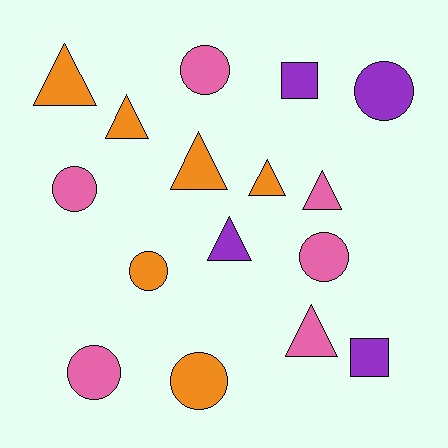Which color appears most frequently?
Pink, with 6 objects.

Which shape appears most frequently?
Triangle, with 7 objects.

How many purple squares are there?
There are 2 purple squares.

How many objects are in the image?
There are 16 objects.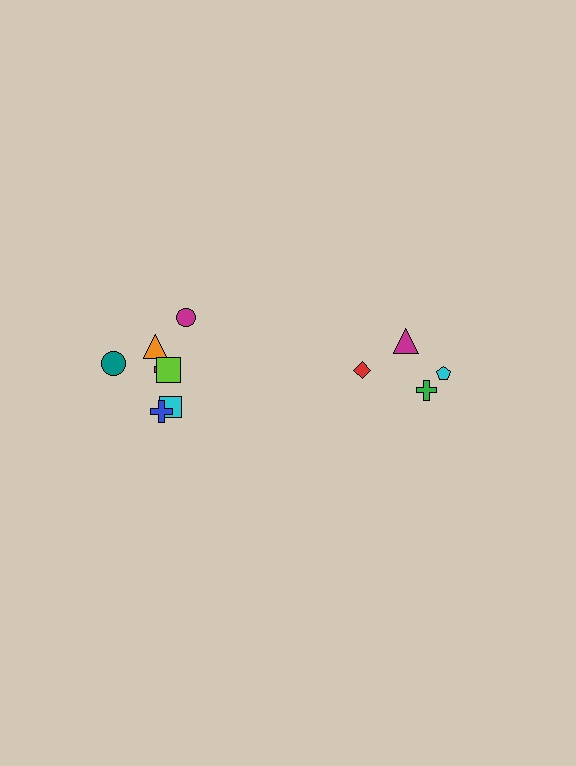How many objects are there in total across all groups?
There are 11 objects.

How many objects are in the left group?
There are 7 objects.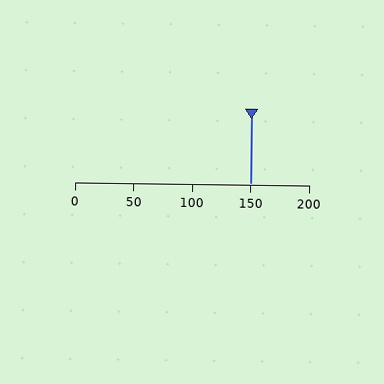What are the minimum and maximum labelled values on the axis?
The axis runs from 0 to 200.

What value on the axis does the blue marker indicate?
The marker indicates approximately 150.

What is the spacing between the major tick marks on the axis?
The major ticks are spaced 50 apart.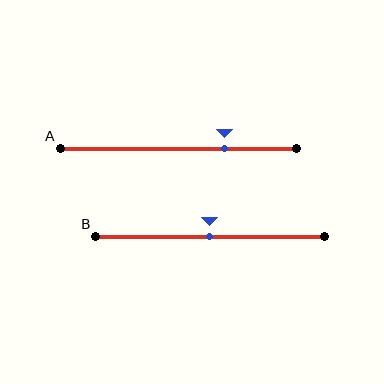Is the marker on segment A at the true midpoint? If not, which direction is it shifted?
No, the marker on segment A is shifted to the right by about 20% of the segment length.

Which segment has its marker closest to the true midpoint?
Segment B has its marker closest to the true midpoint.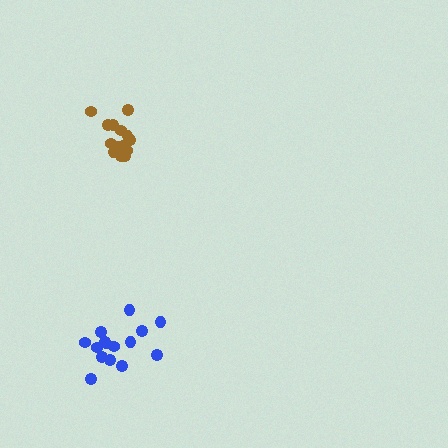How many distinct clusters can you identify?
There are 2 distinct clusters.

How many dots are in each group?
Group 1: 15 dots, Group 2: 14 dots (29 total).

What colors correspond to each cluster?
The clusters are colored: blue, brown.